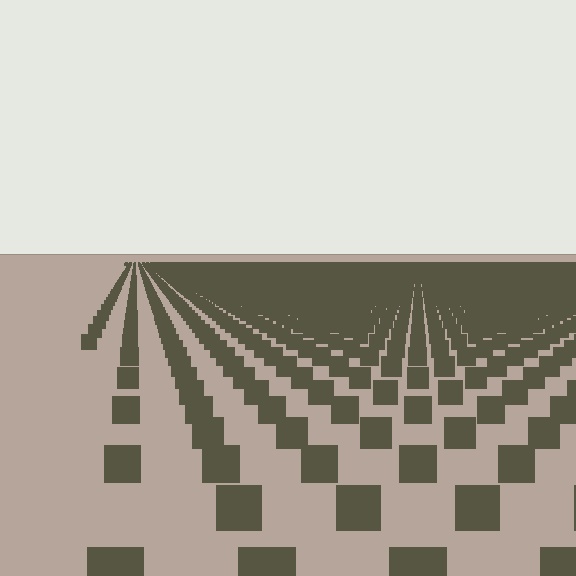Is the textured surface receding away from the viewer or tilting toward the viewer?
The surface is receding away from the viewer. Texture elements get smaller and denser toward the top.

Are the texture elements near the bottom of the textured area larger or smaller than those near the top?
Larger. Near the bottom, elements are closer to the viewer and appear at a bigger on-screen size.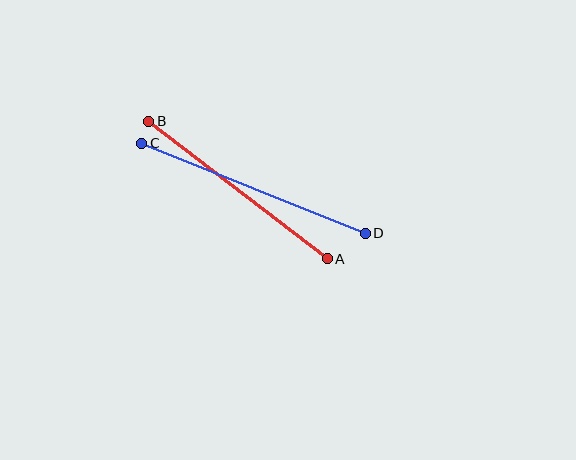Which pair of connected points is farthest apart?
Points C and D are farthest apart.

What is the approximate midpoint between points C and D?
The midpoint is at approximately (253, 188) pixels.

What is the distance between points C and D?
The distance is approximately 241 pixels.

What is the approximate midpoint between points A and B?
The midpoint is at approximately (238, 190) pixels.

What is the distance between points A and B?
The distance is approximately 226 pixels.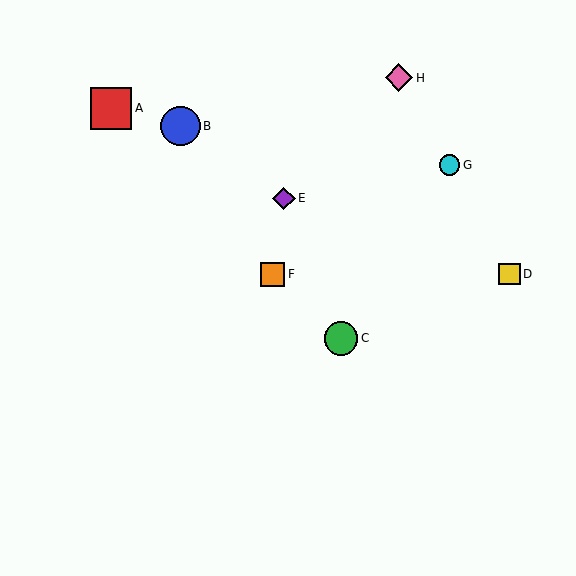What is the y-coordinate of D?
Object D is at y≈274.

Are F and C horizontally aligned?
No, F is at y≈274 and C is at y≈338.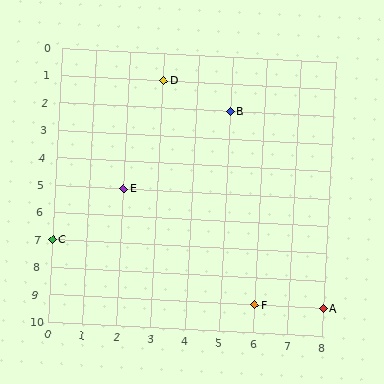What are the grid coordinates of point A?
Point A is at grid coordinates (8, 9).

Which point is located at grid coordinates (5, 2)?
Point B is at (5, 2).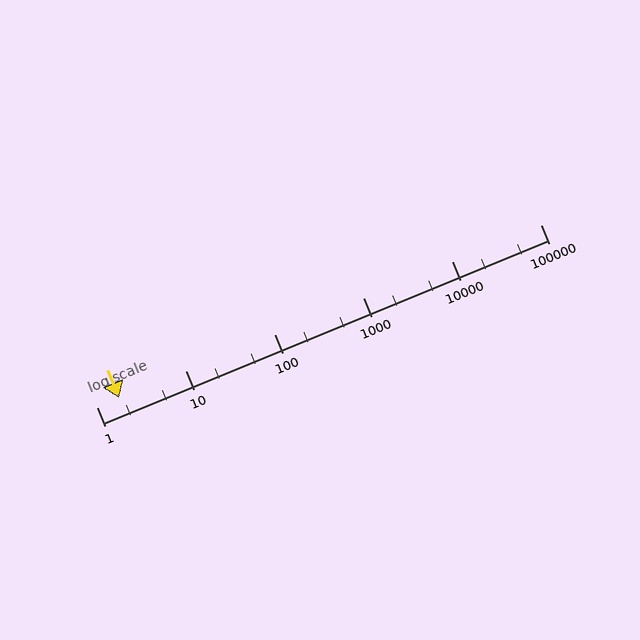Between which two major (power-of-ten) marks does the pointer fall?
The pointer is between 1 and 10.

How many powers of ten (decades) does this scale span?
The scale spans 5 decades, from 1 to 100000.